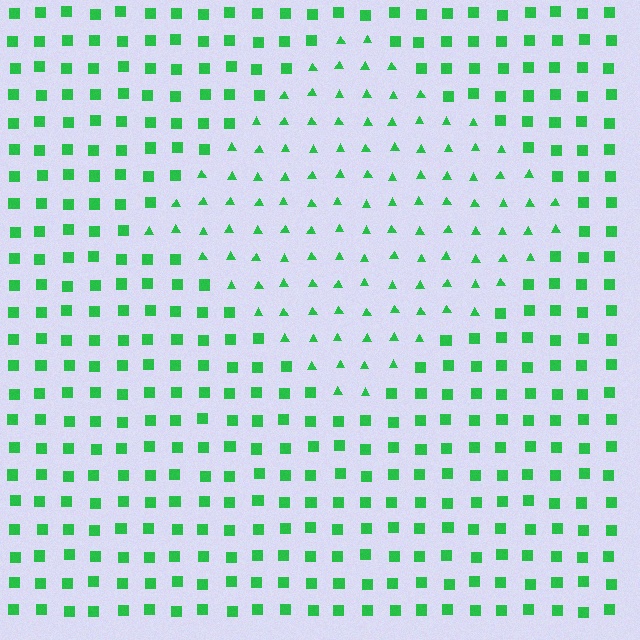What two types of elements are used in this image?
The image uses triangles inside the diamond region and squares outside it.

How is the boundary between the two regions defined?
The boundary is defined by a change in element shape: triangles inside vs. squares outside. All elements share the same color and spacing.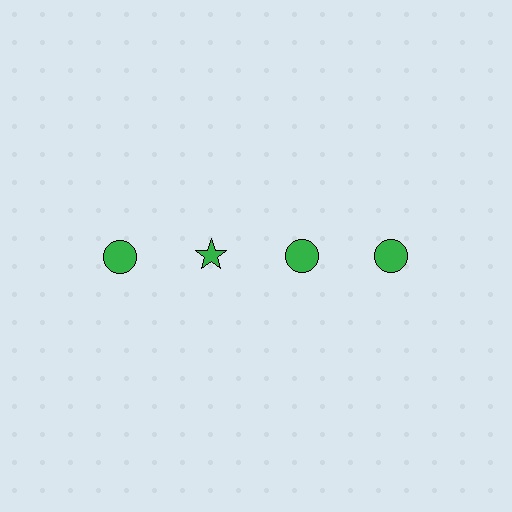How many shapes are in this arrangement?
There are 4 shapes arranged in a grid pattern.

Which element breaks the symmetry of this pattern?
The green star in the top row, second from left column breaks the symmetry. All other shapes are green circles.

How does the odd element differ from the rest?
It has a different shape: star instead of circle.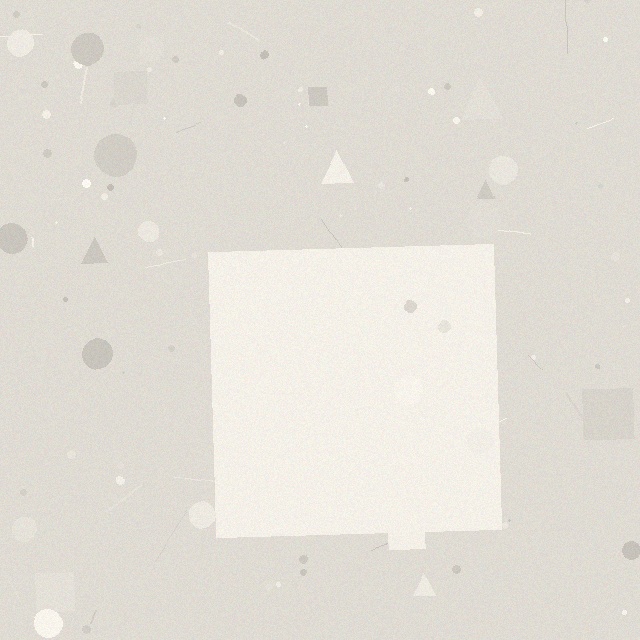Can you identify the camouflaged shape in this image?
The camouflaged shape is a square.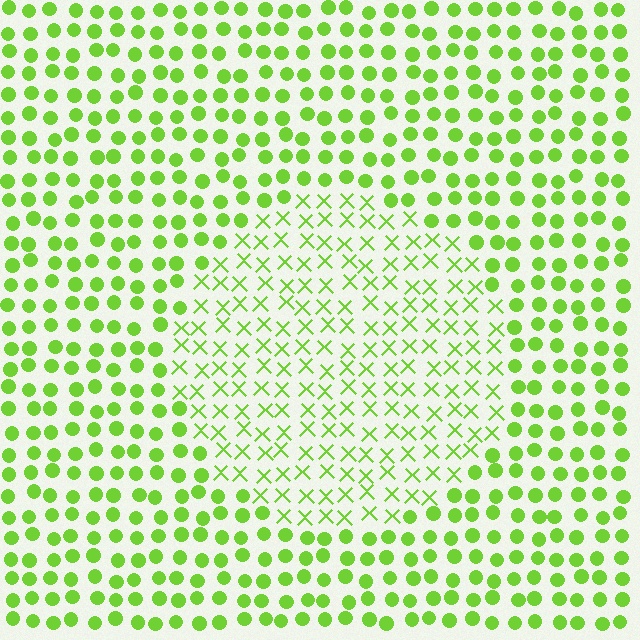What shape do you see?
I see a circle.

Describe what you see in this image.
The image is filled with small lime elements arranged in a uniform grid. A circle-shaped region contains X marks, while the surrounding area contains circles. The boundary is defined purely by the change in element shape.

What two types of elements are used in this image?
The image uses X marks inside the circle region and circles outside it.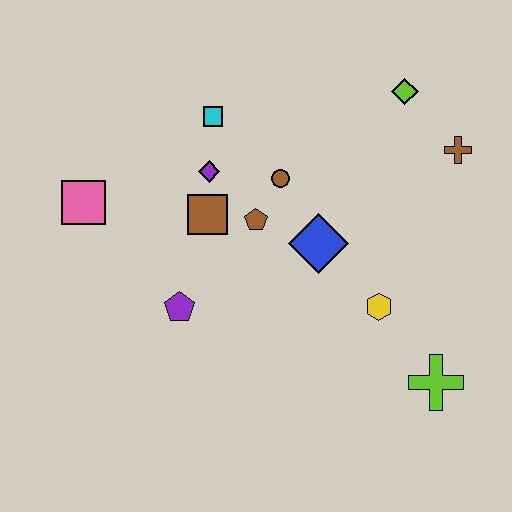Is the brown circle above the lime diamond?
No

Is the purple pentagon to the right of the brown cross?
No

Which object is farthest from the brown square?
The lime cross is farthest from the brown square.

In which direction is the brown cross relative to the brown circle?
The brown cross is to the right of the brown circle.